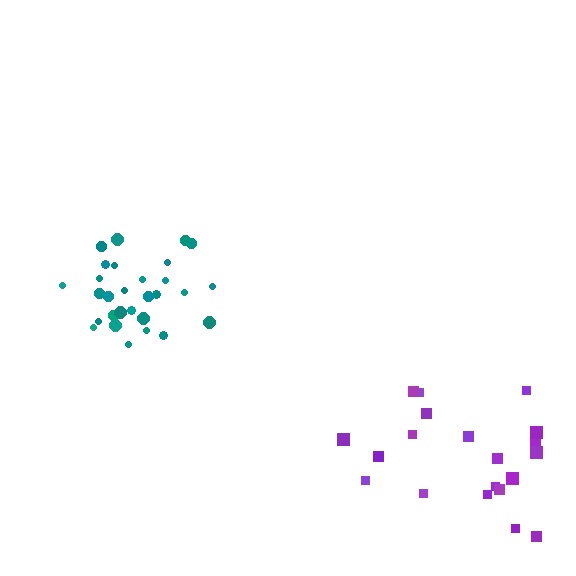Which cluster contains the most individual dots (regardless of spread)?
Teal (29).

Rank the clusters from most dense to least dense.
teal, purple.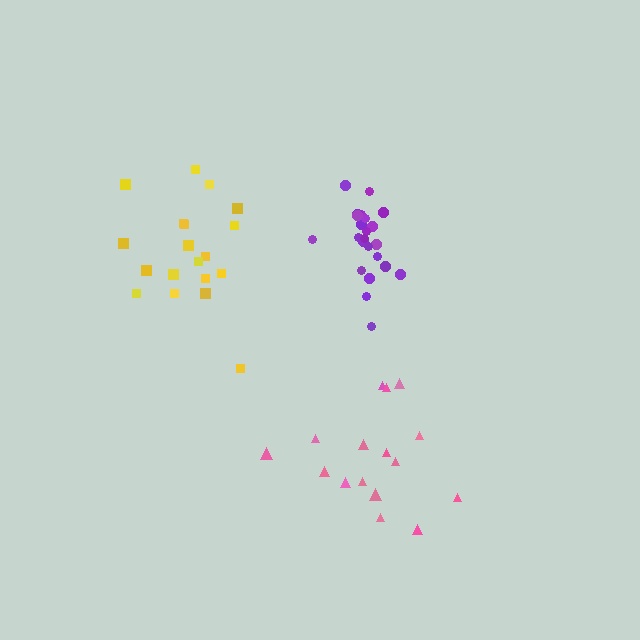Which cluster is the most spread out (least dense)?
Pink.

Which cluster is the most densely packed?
Purple.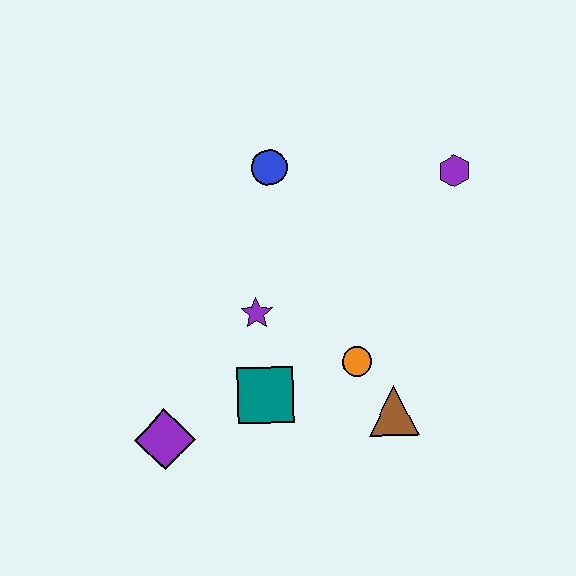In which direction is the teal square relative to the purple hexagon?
The teal square is below the purple hexagon.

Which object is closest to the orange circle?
The brown triangle is closest to the orange circle.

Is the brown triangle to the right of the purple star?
Yes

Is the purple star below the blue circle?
Yes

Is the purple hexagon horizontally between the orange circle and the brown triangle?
No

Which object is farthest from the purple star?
The purple hexagon is farthest from the purple star.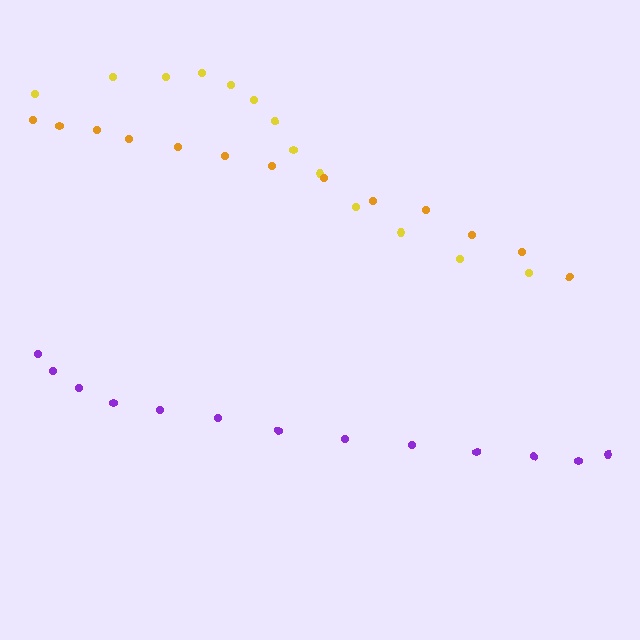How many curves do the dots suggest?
There are 3 distinct paths.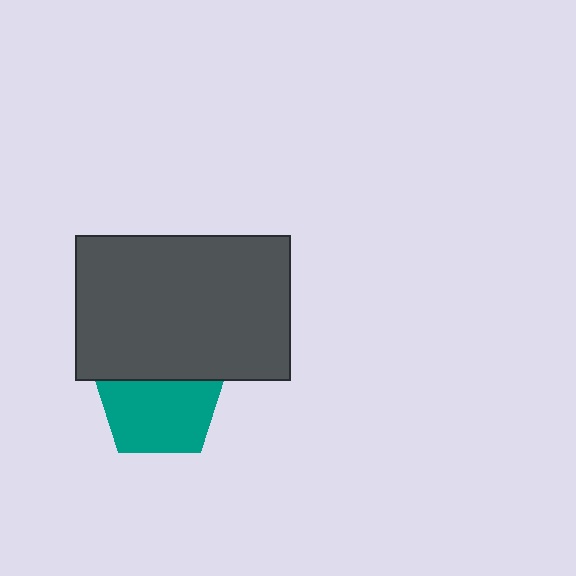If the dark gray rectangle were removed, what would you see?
You would see the complete teal pentagon.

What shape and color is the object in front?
The object in front is a dark gray rectangle.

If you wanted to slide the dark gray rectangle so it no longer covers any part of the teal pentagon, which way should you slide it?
Slide it up — that is the most direct way to separate the two shapes.